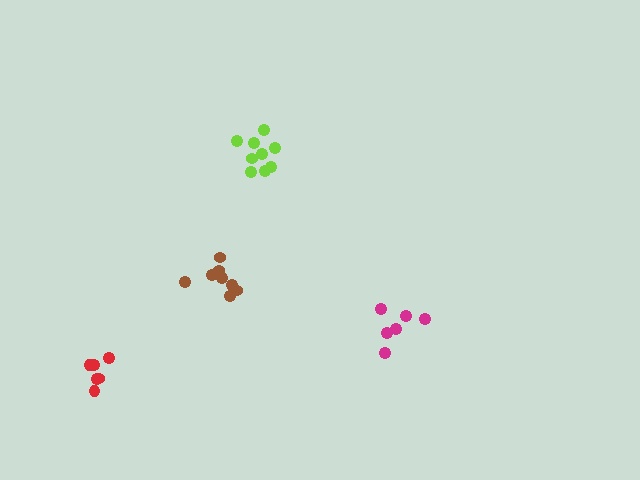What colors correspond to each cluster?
The clusters are colored: magenta, red, brown, lime.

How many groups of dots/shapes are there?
There are 4 groups.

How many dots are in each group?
Group 1: 6 dots, Group 2: 6 dots, Group 3: 8 dots, Group 4: 9 dots (29 total).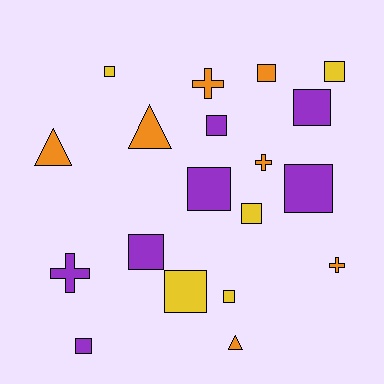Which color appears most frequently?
Purple, with 7 objects.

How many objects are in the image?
There are 19 objects.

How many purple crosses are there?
There is 1 purple cross.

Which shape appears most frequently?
Square, with 12 objects.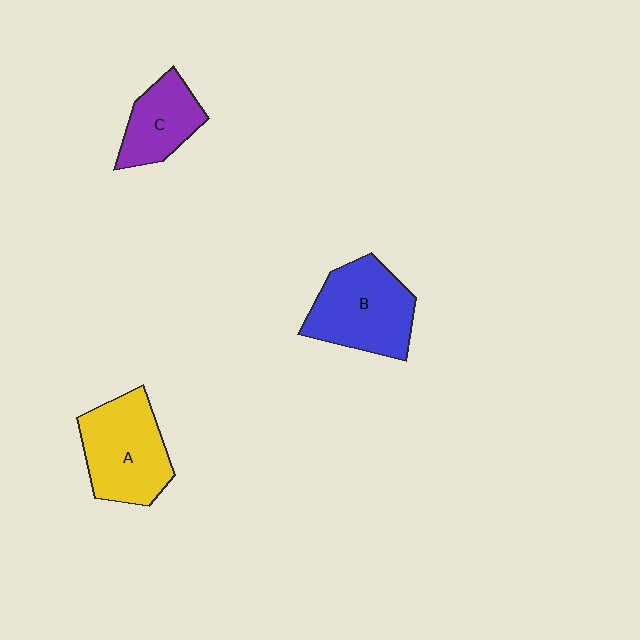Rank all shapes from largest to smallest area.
From largest to smallest: B (blue), A (yellow), C (purple).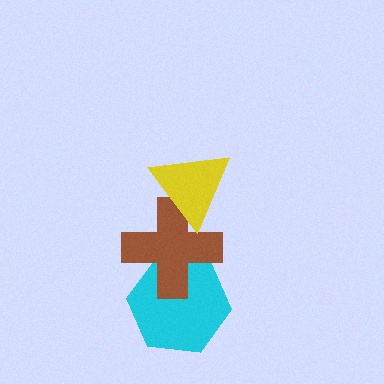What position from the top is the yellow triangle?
The yellow triangle is 1st from the top.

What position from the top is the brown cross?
The brown cross is 2nd from the top.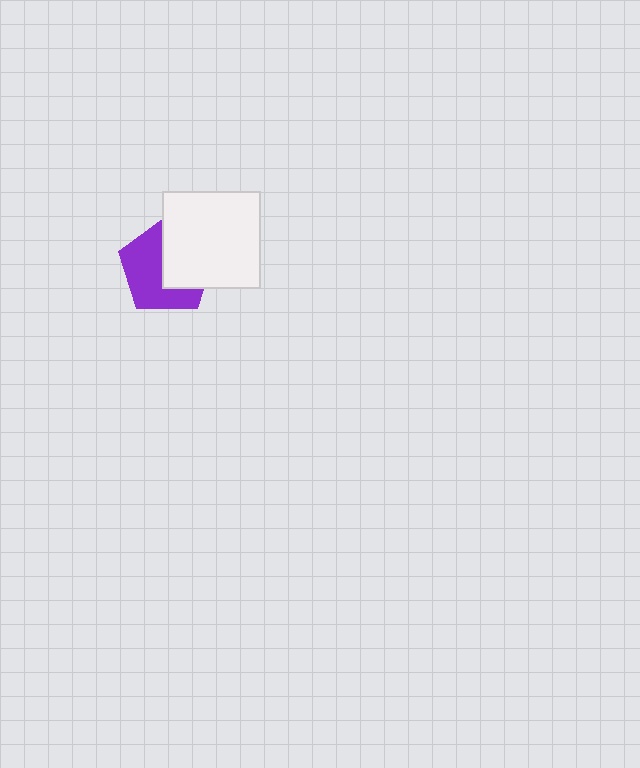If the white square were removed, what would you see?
You would see the complete purple pentagon.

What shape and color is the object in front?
The object in front is a white square.